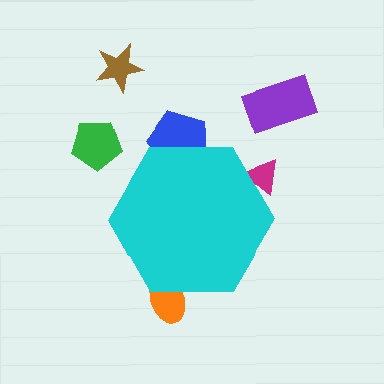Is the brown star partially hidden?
No, the brown star is fully visible.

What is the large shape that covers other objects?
A cyan hexagon.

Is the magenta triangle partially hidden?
Yes, the magenta triangle is partially hidden behind the cyan hexagon.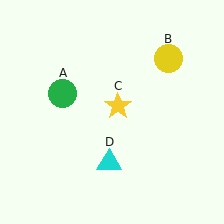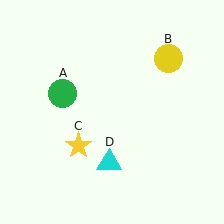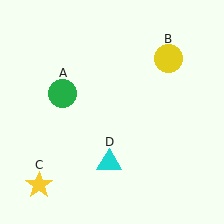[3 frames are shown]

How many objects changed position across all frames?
1 object changed position: yellow star (object C).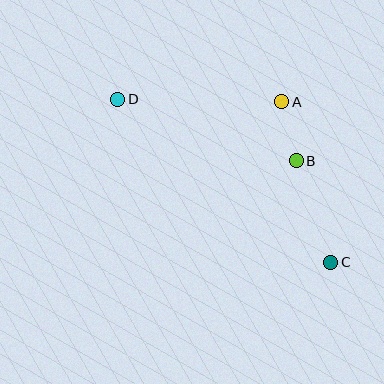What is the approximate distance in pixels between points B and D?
The distance between B and D is approximately 189 pixels.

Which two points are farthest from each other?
Points C and D are farthest from each other.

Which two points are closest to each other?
Points A and B are closest to each other.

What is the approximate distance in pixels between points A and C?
The distance between A and C is approximately 168 pixels.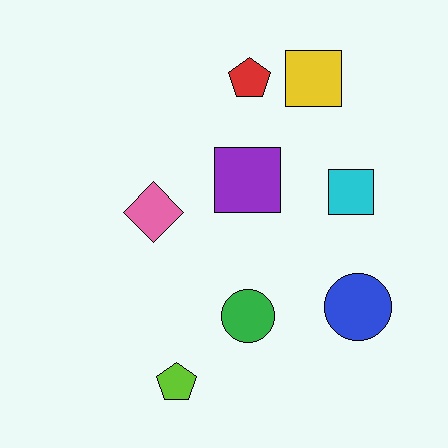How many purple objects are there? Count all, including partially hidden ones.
There is 1 purple object.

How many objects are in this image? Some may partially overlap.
There are 8 objects.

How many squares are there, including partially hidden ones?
There are 3 squares.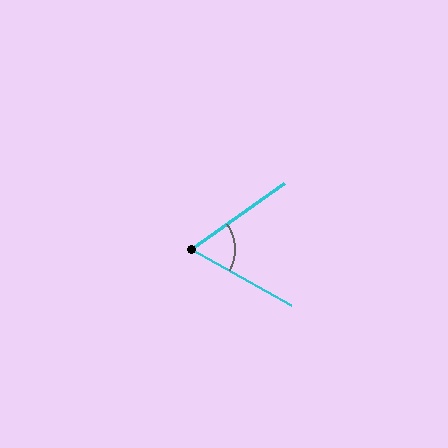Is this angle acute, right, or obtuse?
It is acute.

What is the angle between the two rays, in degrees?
Approximately 64 degrees.